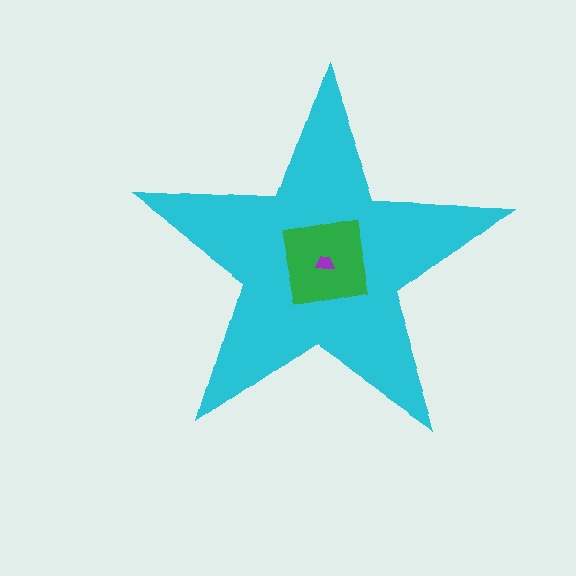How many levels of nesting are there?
3.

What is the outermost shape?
The cyan star.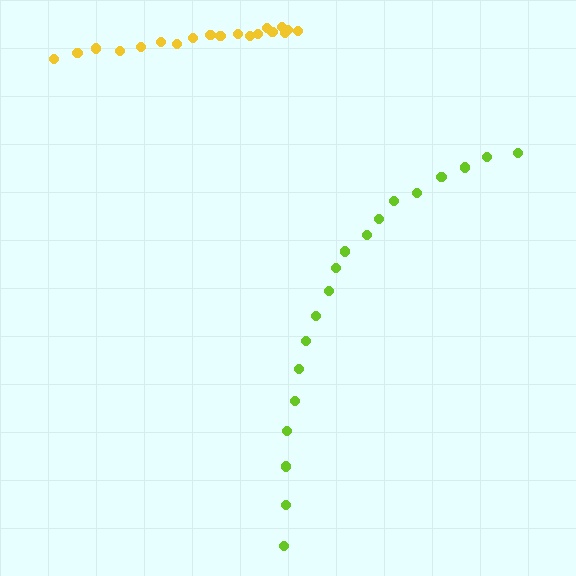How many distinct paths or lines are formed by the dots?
There are 2 distinct paths.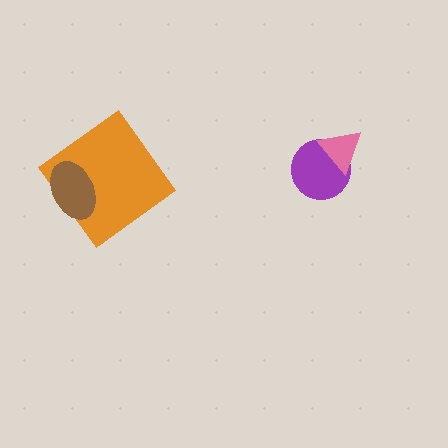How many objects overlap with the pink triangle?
1 object overlaps with the pink triangle.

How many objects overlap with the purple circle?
1 object overlaps with the purple circle.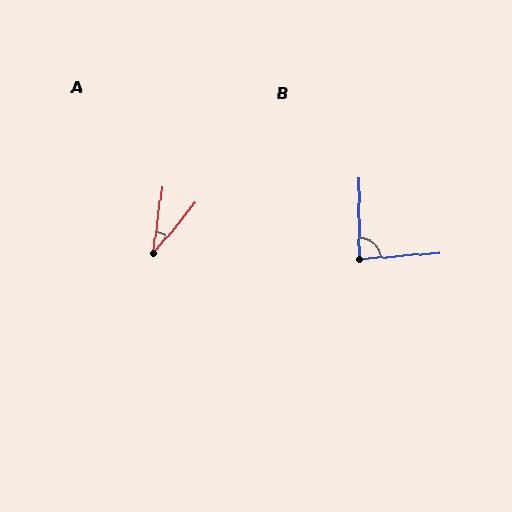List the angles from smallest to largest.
A (32°), B (86°).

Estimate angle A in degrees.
Approximately 32 degrees.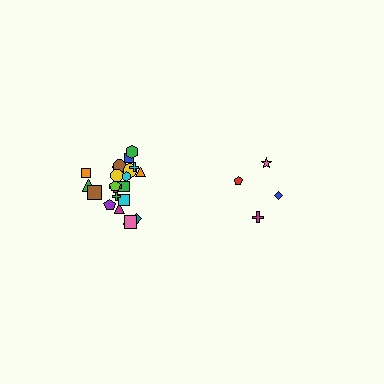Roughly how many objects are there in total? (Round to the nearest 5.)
Roughly 25 objects in total.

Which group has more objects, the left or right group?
The left group.